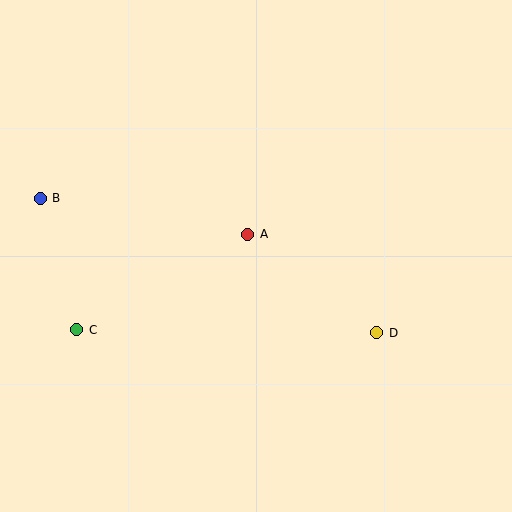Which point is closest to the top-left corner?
Point B is closest to the top-left corner.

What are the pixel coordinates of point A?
Point A is at (248, 234).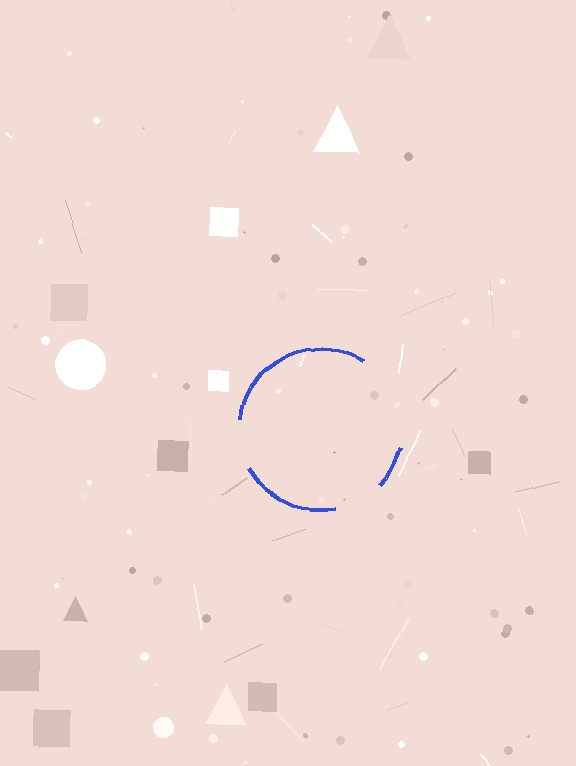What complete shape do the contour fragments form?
The contour fragments form a circle.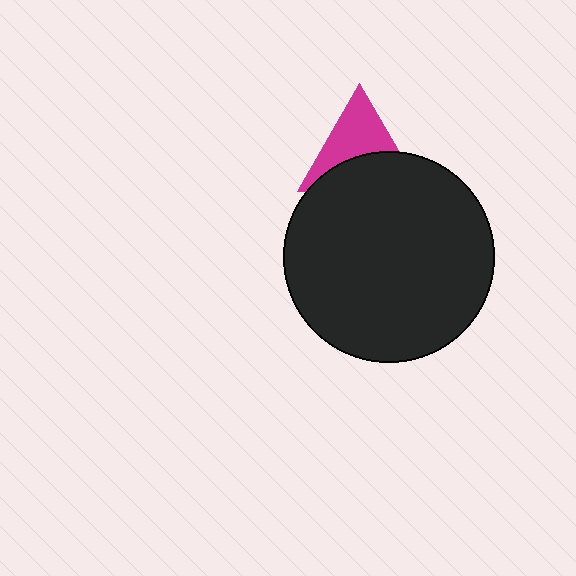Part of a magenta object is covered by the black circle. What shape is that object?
It is a triangle.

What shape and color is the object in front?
The object in front is a black circle.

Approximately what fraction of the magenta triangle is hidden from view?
Roughly 47% of the magenta triangle is hidden behind the black circle.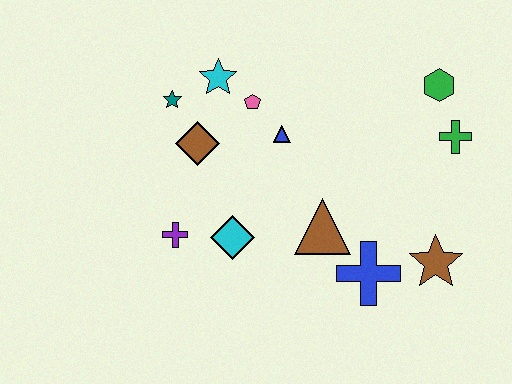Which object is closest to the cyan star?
The pink pentagon is closest to the cyan star.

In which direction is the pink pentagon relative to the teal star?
The pink pentagon is to the right of the teal star.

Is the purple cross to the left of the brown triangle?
Yes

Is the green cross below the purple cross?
No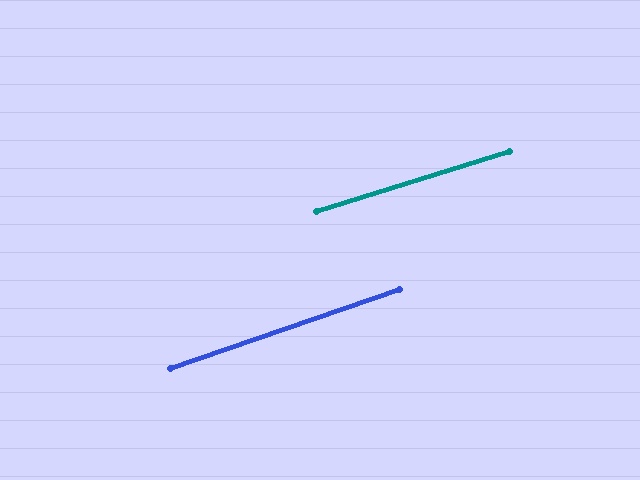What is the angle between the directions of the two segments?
Approximately 2 degrees.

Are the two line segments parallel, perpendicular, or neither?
Parallel — their directions differ by only 1.7°.